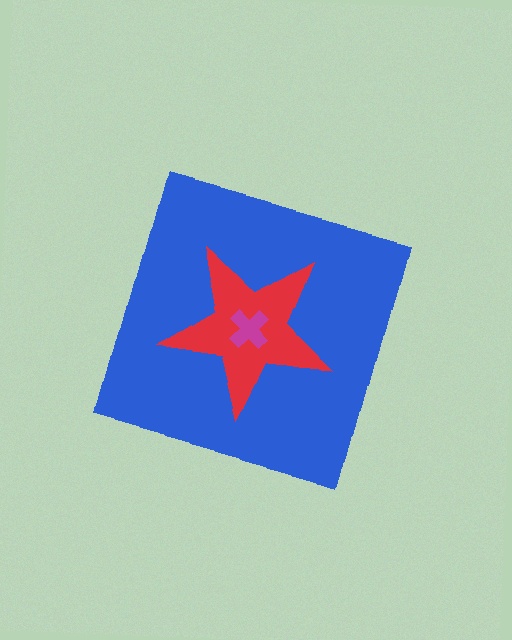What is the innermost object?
The magenta cross.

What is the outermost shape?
The blue diamond.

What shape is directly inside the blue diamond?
The red star.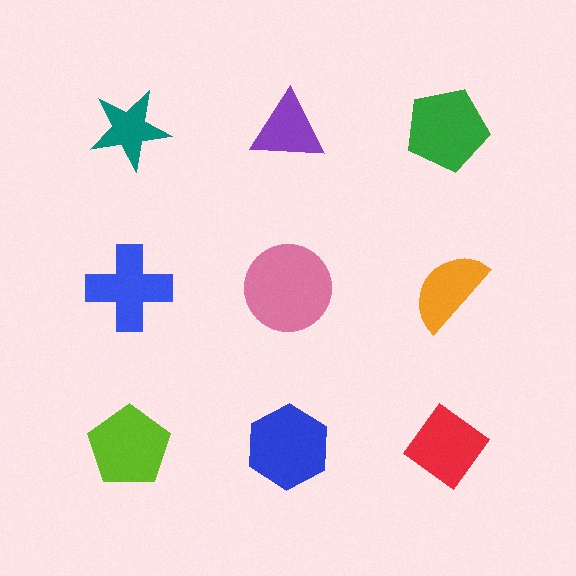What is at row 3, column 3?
A red diamond.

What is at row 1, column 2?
A purple triangle.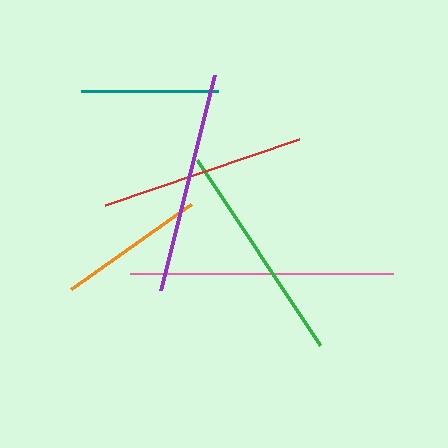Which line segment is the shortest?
The teal line is the shortest at approximately 137 pixels.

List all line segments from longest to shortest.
From longest to shortest: pink, green, purple, red, orange, teal.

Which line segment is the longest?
The pink line is the longest at approximately 263 pixels.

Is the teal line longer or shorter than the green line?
The green line is longer than the teal line.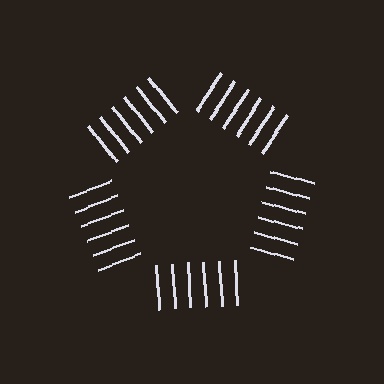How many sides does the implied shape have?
5 sides — the line-ends trace a pentagon.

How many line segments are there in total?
30 — 6 along each of the 5 edges.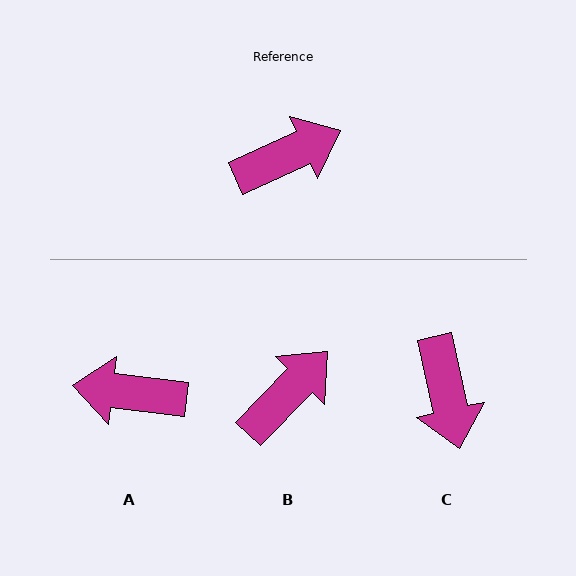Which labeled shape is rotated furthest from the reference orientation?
A, about 149 degrees away.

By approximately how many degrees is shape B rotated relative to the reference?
Approximately 22 degrees counter-clockwise.